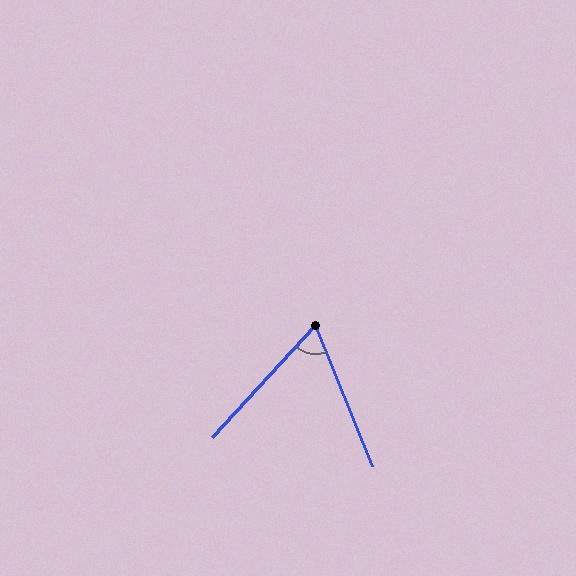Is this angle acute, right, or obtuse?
It is acute.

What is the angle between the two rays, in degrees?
Approximately 65 degrees.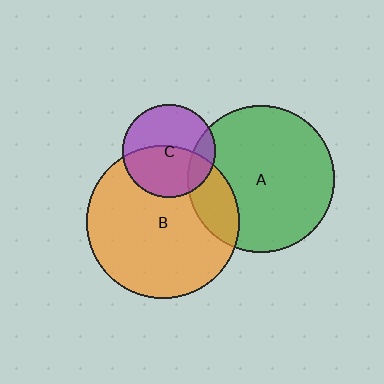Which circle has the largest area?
Circle B (orange).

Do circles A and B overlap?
Yes.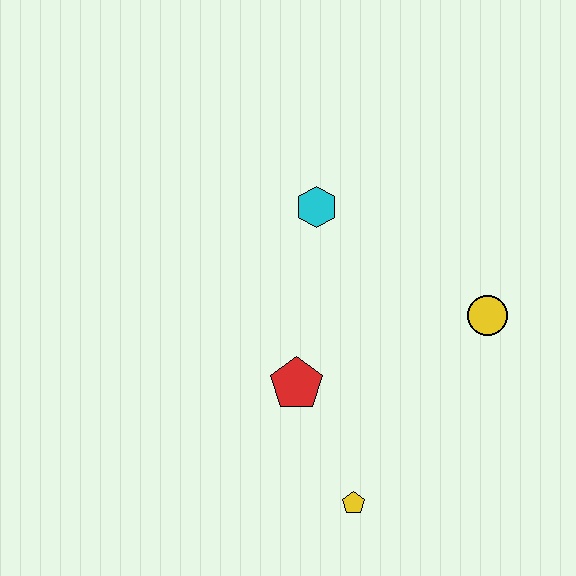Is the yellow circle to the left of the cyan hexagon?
No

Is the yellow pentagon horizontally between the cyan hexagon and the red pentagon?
No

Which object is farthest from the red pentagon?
The yellow circle is farthest from the red pentagon.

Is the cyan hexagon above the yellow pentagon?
Yes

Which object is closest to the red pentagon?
The yellow pentagon is closest to the red pentagon.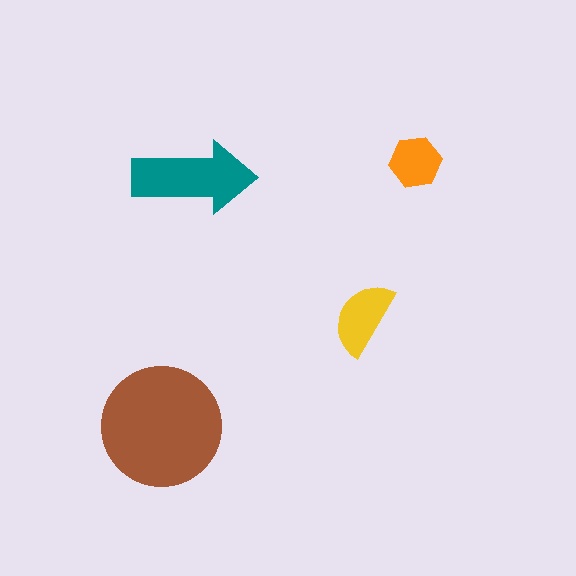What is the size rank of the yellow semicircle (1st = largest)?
3rd.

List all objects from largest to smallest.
The brown circle, the teal arrow, the yellow semicircle, the orange hexagon.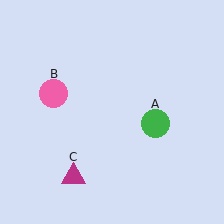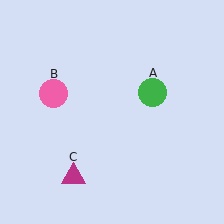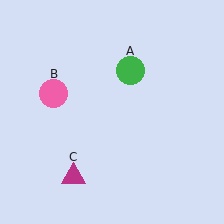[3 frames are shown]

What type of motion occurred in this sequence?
The green circle (object A) rotated counterclockwise around the center of the scene.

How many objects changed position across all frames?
1 object changed position: green circle (object A).